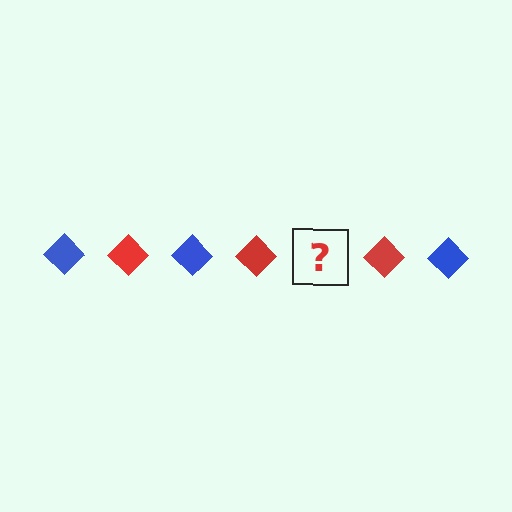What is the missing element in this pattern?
The missing element is a blue diamond.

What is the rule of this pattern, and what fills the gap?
The rule is that the pattern cycles through blue, red diamonds. The gap should be filled with a blue diamond.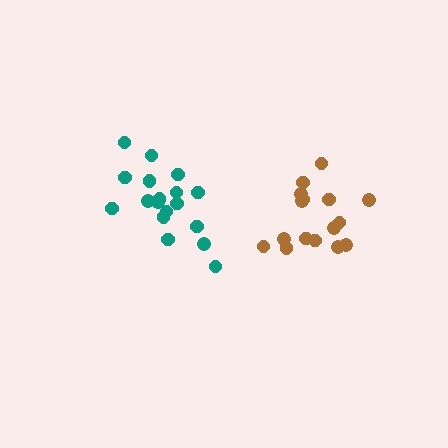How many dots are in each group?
Group 1: 18 dots, Group 2: 16 dots (34 total).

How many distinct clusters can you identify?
There are 2 distinct clusters.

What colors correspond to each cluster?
The clusters are colored: teal, brown.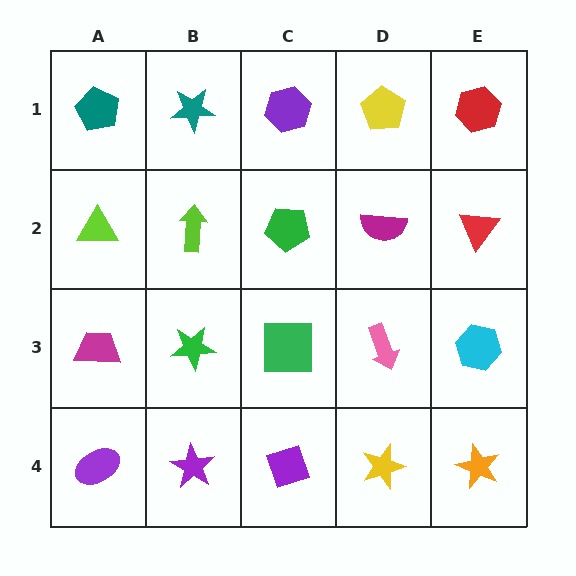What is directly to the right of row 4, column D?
An orange star.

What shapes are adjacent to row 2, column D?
A yellow pentagon (row 1, column D), a pink arrow (row 3, column D), a green pentagon (row 2, column C), a red triangle (row 2, column E).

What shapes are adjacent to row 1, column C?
A green pentagon (row 2, column C), a teal star (row 1, column B), a yellow pentagon (row 1, column D).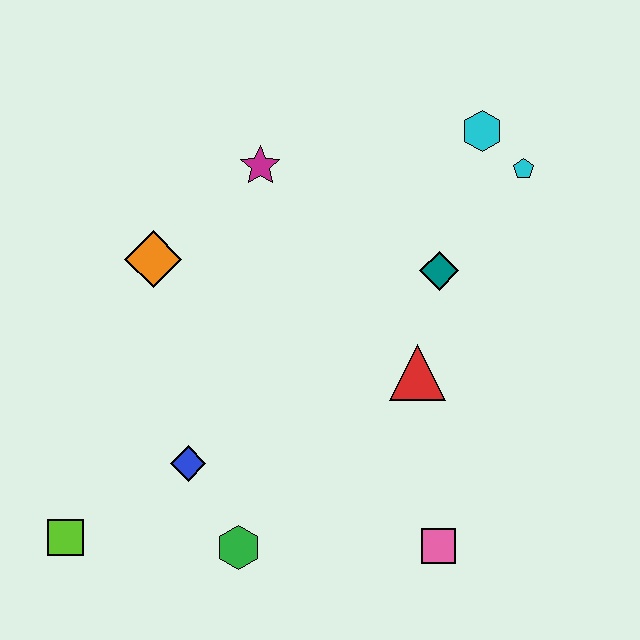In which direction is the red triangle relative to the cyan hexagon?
The red triangle is below the cyan hexagon.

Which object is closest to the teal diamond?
The red triangle is closest to the teal diamond.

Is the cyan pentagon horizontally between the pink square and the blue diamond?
No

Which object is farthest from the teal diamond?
The lime square is farthest from the teal diamond.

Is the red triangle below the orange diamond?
Yes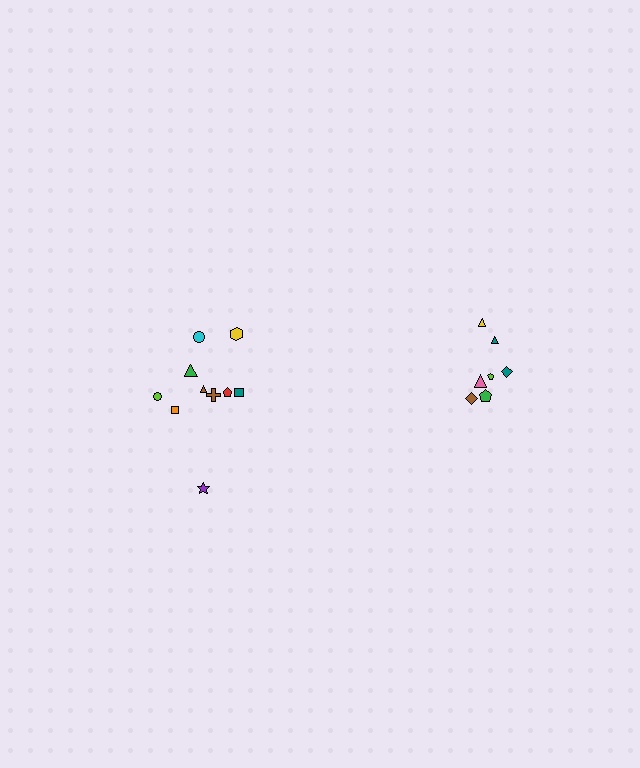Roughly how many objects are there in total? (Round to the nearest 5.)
Roughly 15 objects in total.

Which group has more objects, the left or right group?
The left group.